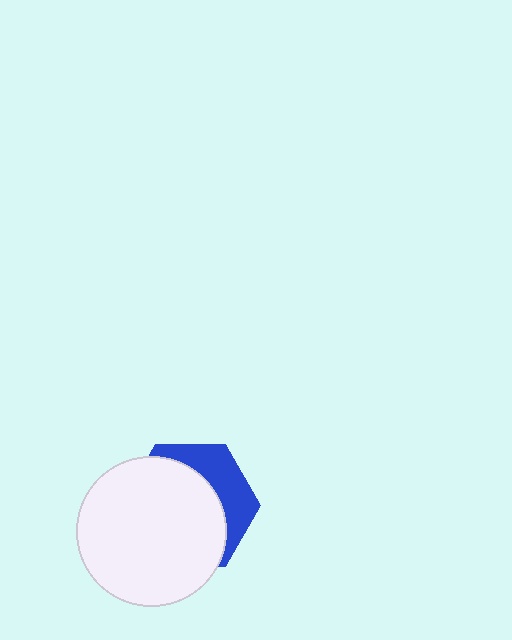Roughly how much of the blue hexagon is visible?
A small part of it is visible (roughly 33%).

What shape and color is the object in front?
The object in front is a white circle.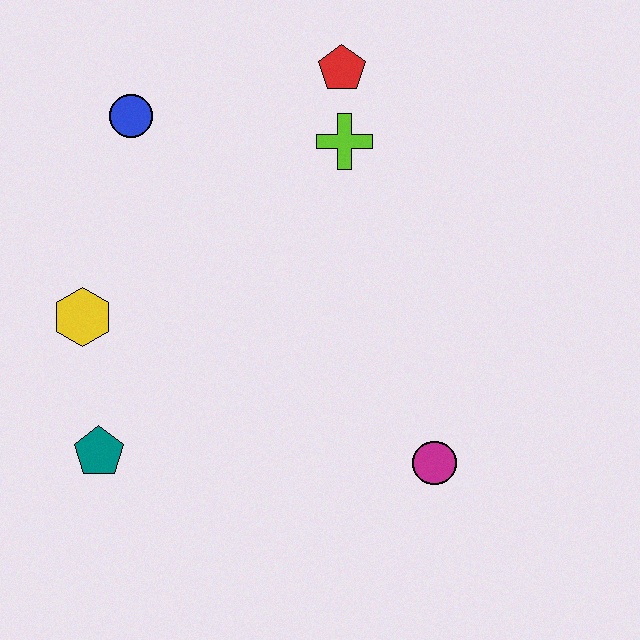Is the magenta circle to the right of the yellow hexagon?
Yes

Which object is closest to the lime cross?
The red pentagon is closest to the lime cross.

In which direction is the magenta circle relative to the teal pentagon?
The magenta circle is to the right of the teal pentagon.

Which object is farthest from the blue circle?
The magenta circle is farthest from the blue circle.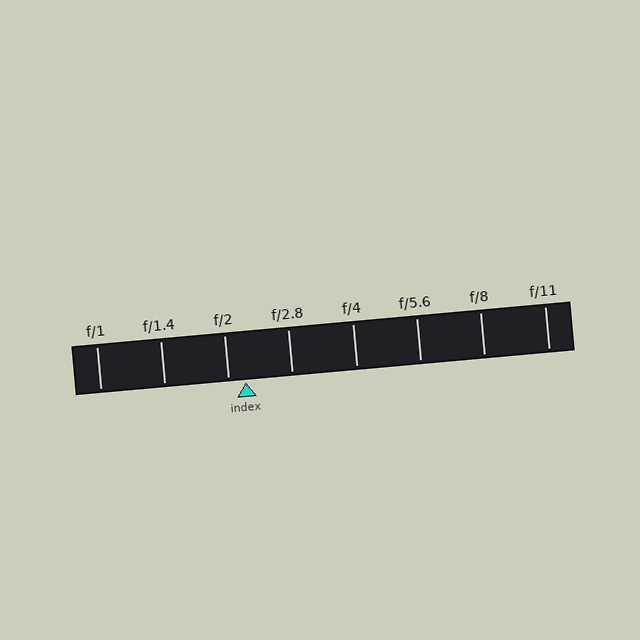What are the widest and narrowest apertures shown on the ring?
The widest aperture shown is f/1 and the narrowest is f/11.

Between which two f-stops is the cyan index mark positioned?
The index mark is between f/2 and f/2.8.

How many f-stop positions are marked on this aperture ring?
There are 8 f-stop positions marked.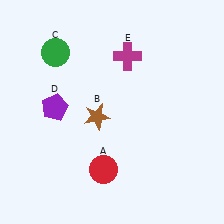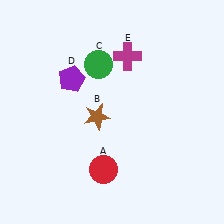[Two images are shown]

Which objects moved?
The objects that moved are: the green circle (C), the purple pentagon (D).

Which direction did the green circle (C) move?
The green circle (C) moved right.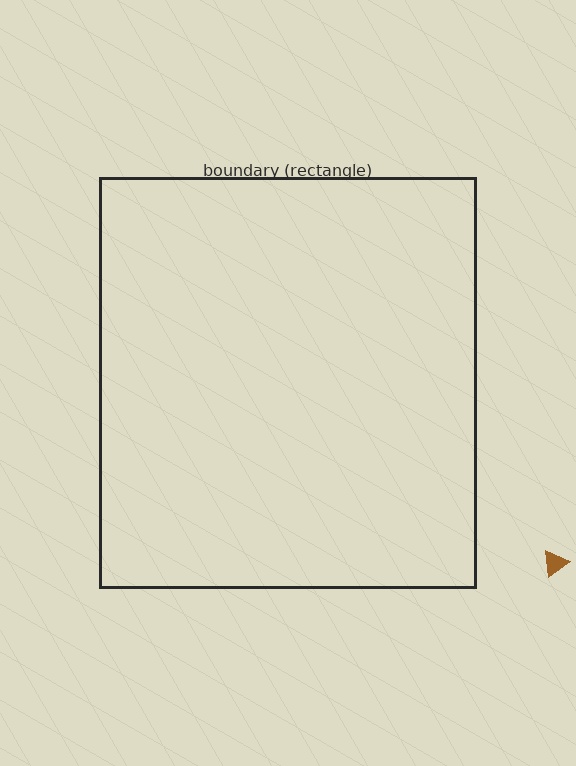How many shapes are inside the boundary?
0 inside, 1 outside.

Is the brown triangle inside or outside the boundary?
Outside.